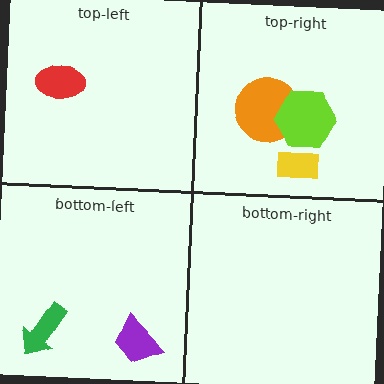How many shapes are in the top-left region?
1.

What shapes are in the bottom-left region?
The purple trapezoid, the green arrow.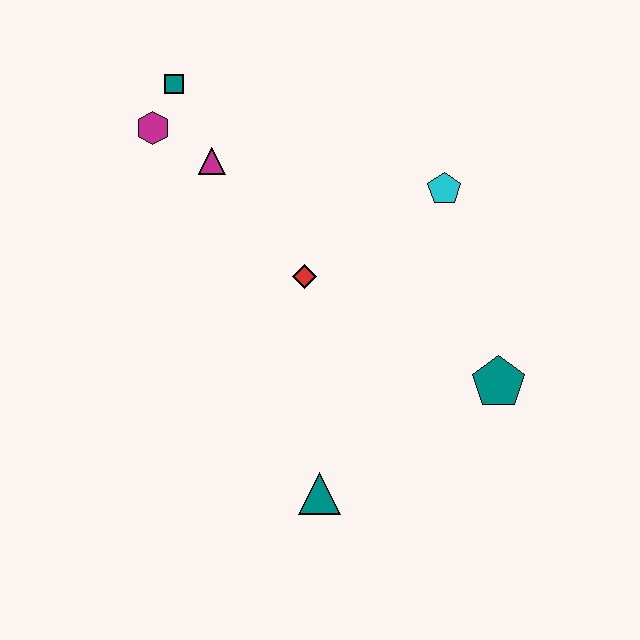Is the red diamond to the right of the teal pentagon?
No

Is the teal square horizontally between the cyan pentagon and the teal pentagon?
No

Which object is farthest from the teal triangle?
The teal square is farthest from the teal triangle.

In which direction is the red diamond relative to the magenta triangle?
The red diamond is below the magenta triangle.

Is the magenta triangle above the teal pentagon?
Yes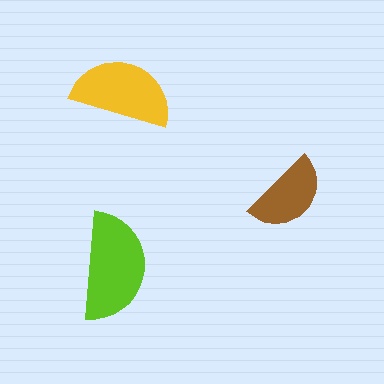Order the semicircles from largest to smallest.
the lime one, the yellow one, the brown one.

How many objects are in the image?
There are 3 objects in the image.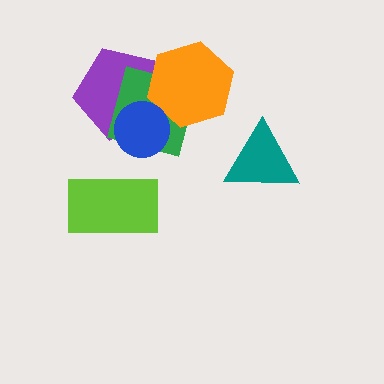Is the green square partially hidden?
Yes, it is partially covered by another shape.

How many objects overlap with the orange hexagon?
2 objects overlap with the orange hexagon.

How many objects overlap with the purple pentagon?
3 objects overlap with the purple pentagon.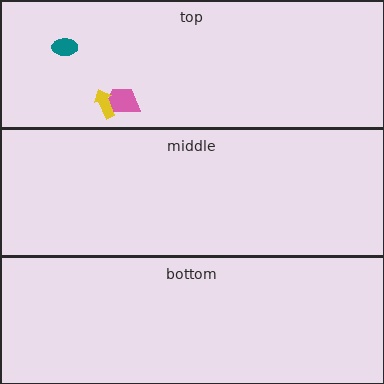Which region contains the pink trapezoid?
The top region.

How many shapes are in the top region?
3.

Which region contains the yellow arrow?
The top region.